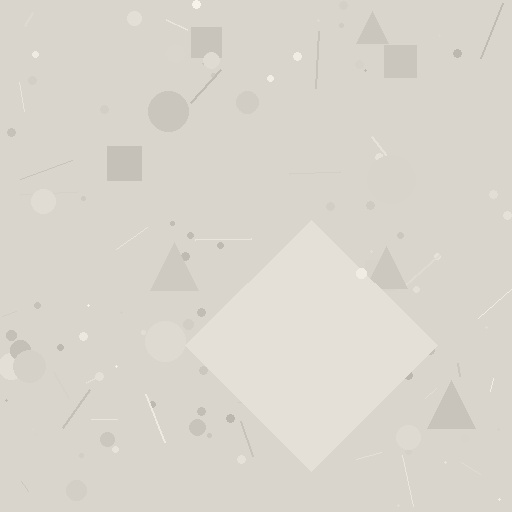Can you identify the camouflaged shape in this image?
The camouflaged shape is a diamond.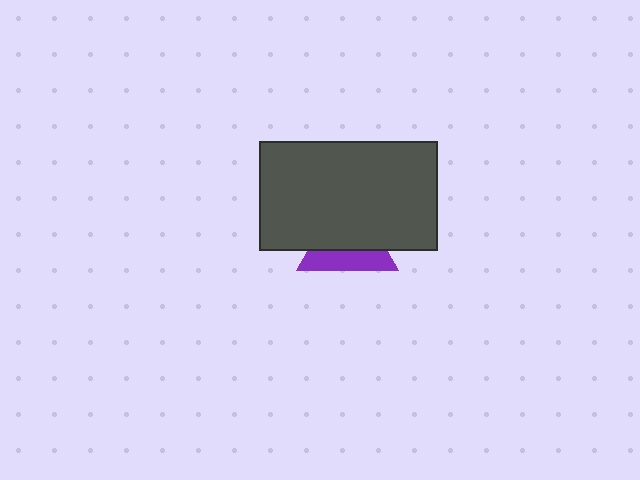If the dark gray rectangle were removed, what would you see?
You would see the complete purple triangle.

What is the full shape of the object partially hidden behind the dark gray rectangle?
The partially hidden object is a purple triangle.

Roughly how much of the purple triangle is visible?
A small part of it is visible (roughly 40%).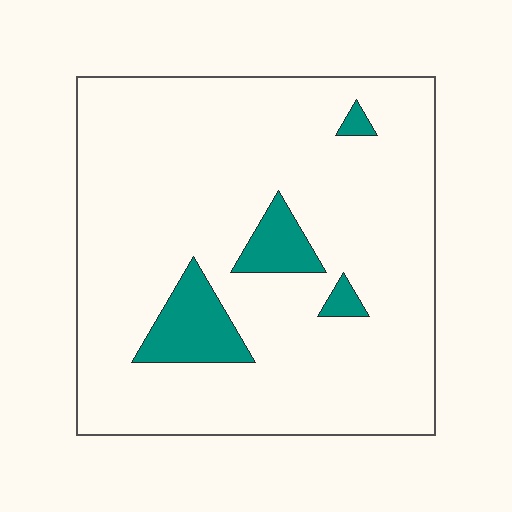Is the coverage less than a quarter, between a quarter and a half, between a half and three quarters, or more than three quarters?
Less than a quarter.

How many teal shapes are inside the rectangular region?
4.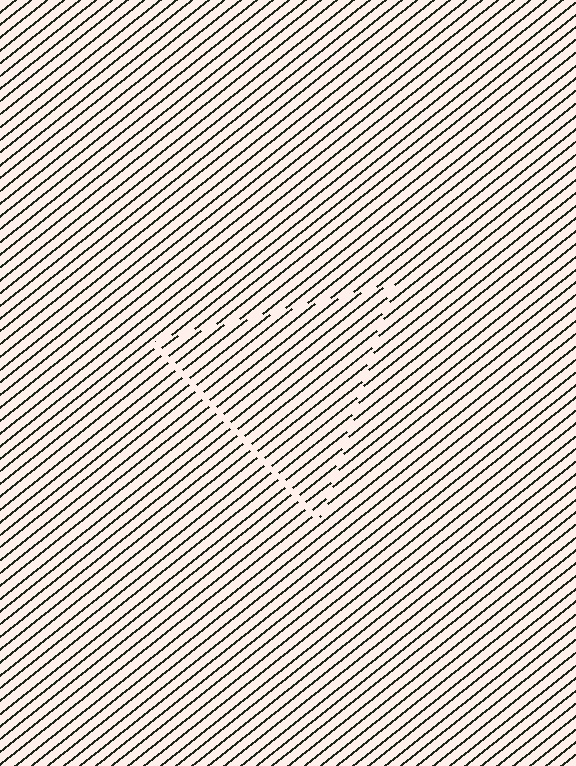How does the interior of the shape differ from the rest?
The interior of the shape contains the same grating, shifted by half a period — the contour is defined by the phase discontinuity where line-ends from the inner and outer gratings abut.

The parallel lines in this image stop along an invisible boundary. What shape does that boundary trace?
An illusory triangle. The interior of the shape contains the same grating, shifted by half a period — the contour is defined by the phase discontinuity where line-ends from the inner and outer gratings abut.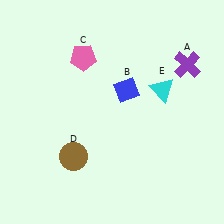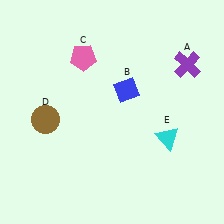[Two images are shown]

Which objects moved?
The objects that moved are: the brown circle (D), the cyan triangle (E).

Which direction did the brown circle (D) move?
The brown circle (D) moved up.